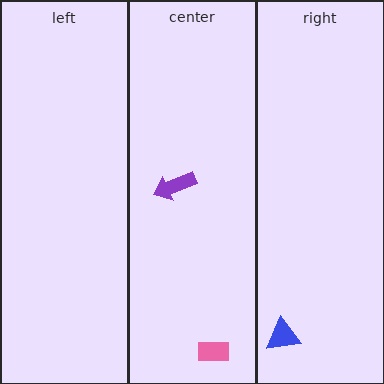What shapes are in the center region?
The pink rectangle, the purple arrow.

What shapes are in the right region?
The blue triangle.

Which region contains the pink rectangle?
The center region.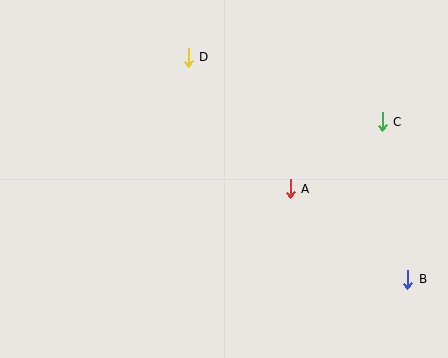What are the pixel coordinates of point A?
Point A is at (290, 189).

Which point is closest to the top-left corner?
Point D is closest to the top-left corner.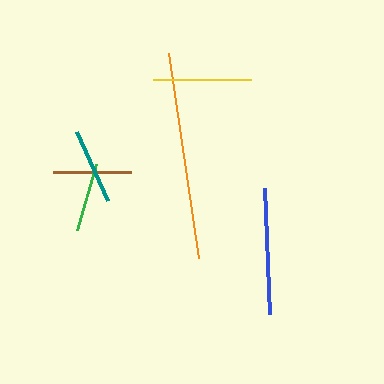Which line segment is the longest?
The orange line is the longest at approximately 207 pixels.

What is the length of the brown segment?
The brown segment is approximately 79 pixels long.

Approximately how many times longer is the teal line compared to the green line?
The teal line is approximately 1.1 times the length of the green line.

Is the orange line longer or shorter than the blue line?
The orange line is longer than the blue line.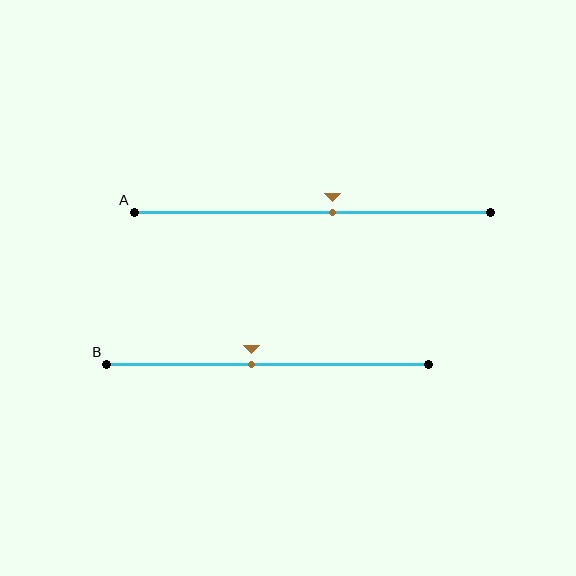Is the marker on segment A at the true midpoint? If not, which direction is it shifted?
No, the marker on segment A is shifted to the right by about 5% of the segment length.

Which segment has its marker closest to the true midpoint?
Segment B has its marker closest to the true midpoint.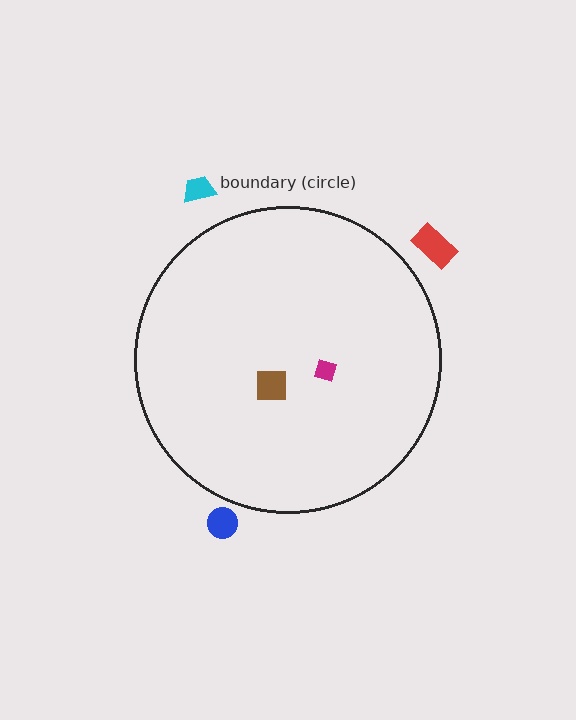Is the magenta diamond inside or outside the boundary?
Inside.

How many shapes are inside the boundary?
2 inside, 3 outside.